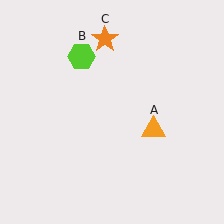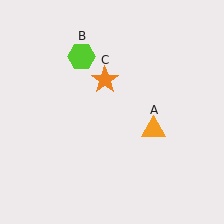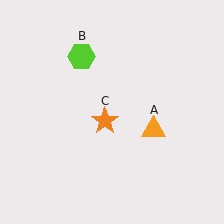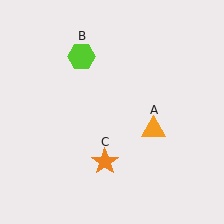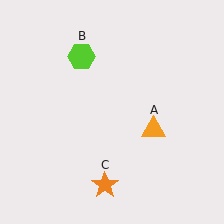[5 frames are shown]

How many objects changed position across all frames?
1 object changed position: orange star (object C).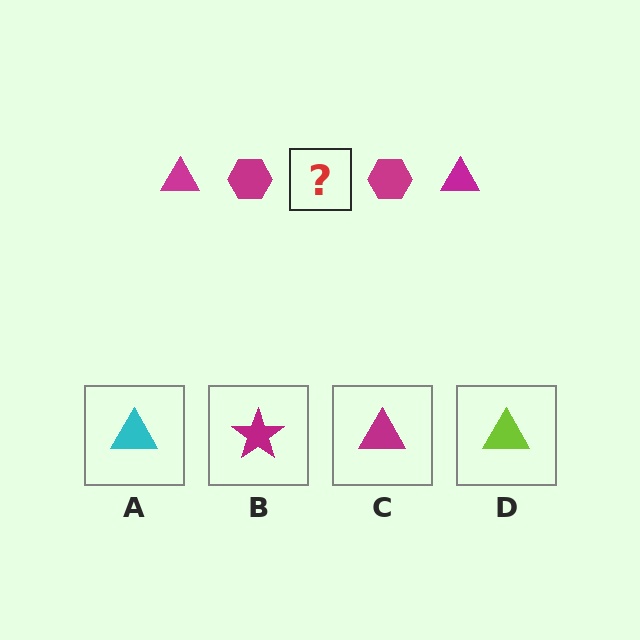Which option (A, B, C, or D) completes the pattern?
C.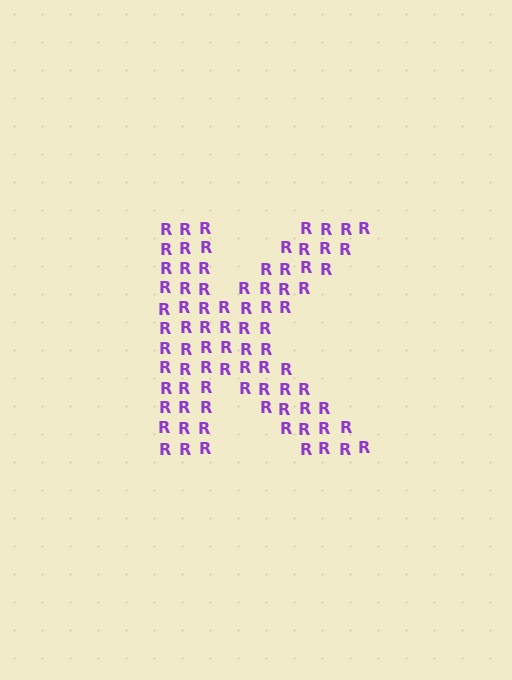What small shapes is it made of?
It is made of small letter R's.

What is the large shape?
The large shape is the letter K.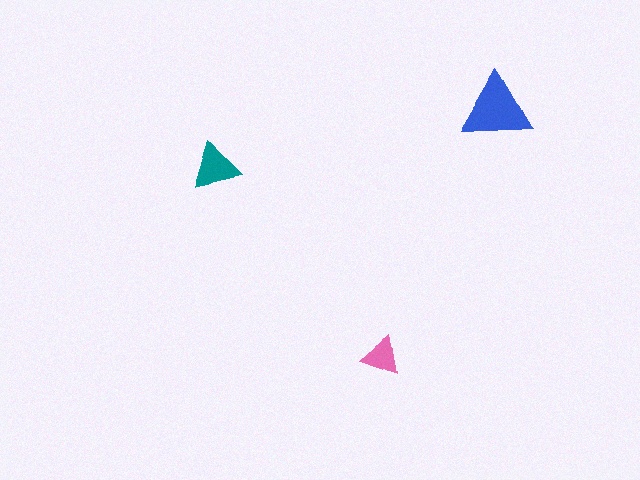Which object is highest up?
The blue triangle is topmost.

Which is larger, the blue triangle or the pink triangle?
The blue one.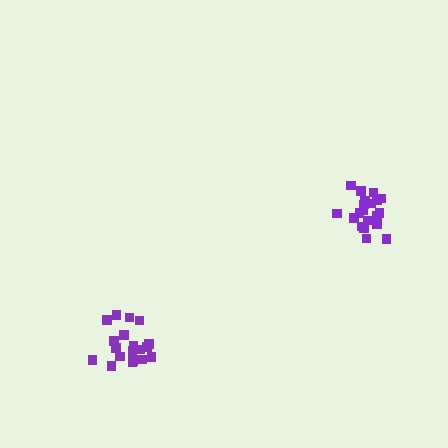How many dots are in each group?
Group 1: 19 dots, Group 2: 20 dots (39 total).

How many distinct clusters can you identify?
There are 2 distinct clusters.